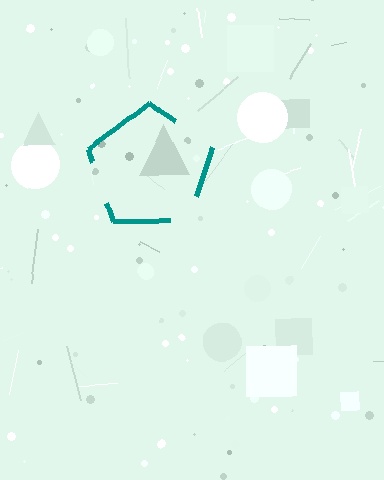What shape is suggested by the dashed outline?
The dashed outline suggests a pentagon.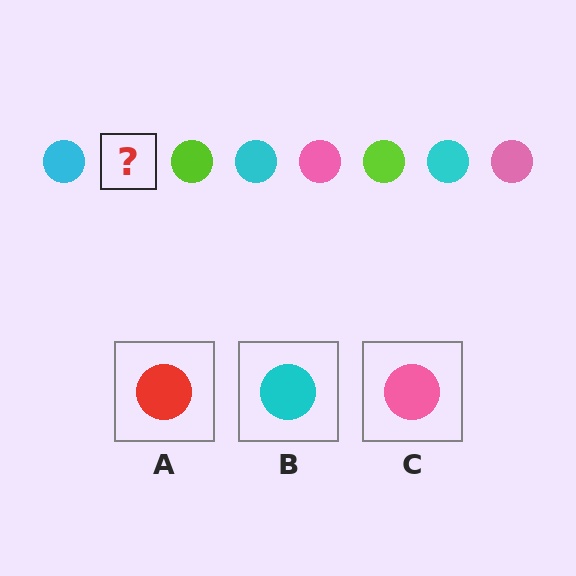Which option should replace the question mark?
Option C.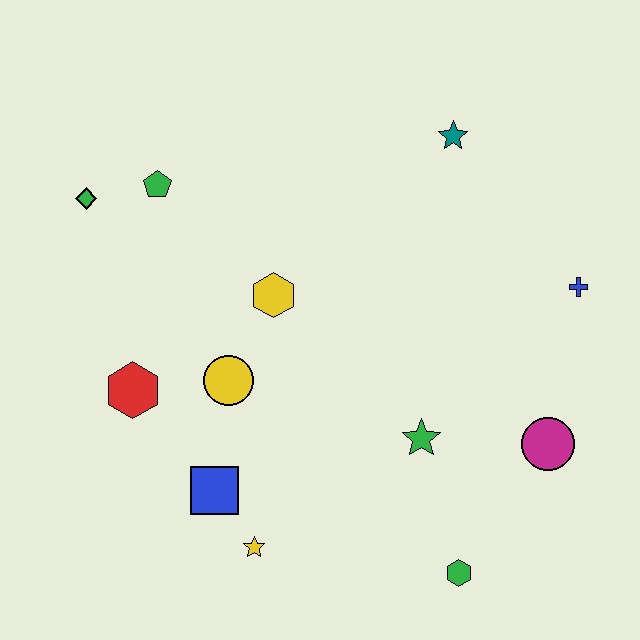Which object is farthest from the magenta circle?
The green diamond is farthest from the magenta circle.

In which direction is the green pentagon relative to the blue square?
The green pentagon is above the blue square.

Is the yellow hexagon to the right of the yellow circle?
Yes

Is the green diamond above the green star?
Yes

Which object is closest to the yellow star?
The blue square is closest to the yellow star.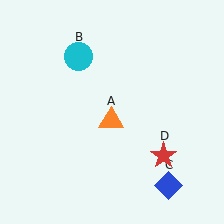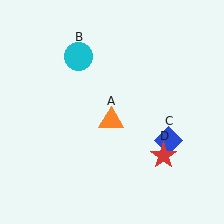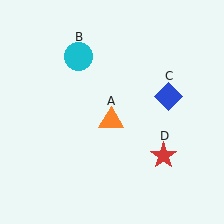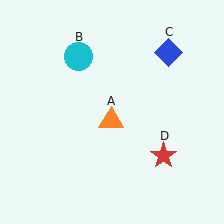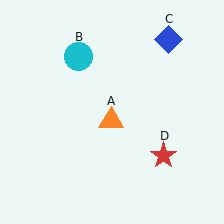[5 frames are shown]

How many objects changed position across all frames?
1 object changed position: blue diamond (object C).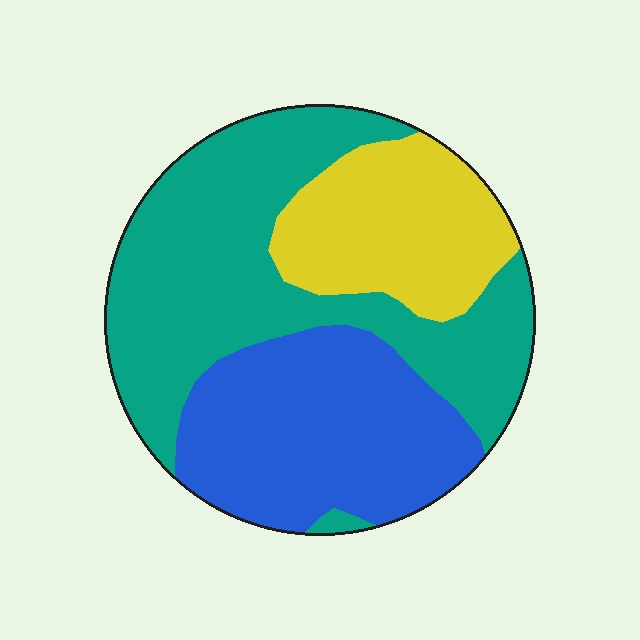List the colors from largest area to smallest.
From largest to smallest: teal, blue, yellow.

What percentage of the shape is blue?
Blue covers about 30% of the shape.